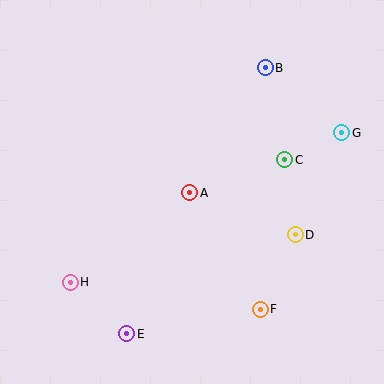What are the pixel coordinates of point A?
Point A is at (190, 193).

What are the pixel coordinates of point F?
Point F is at (260, 309).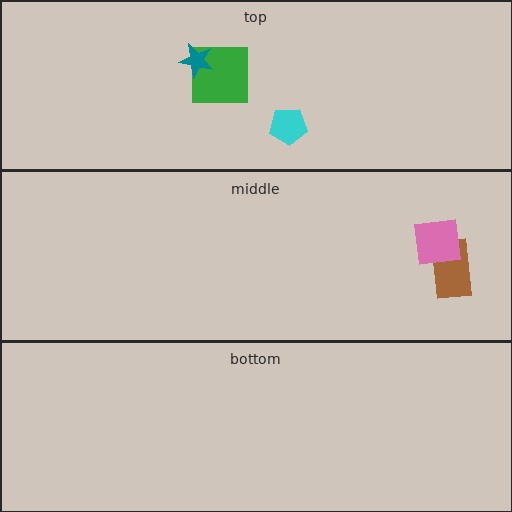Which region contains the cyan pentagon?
The top region.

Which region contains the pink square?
The middle region.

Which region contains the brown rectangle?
The middle region.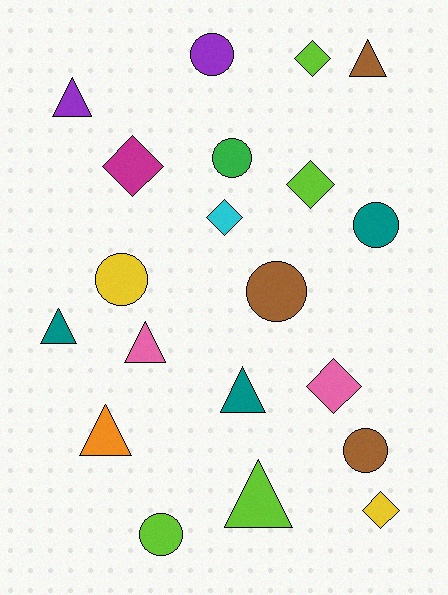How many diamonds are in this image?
There are 6 diamonds.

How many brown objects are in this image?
There are 3 brown objects.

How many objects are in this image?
There are 20 objects.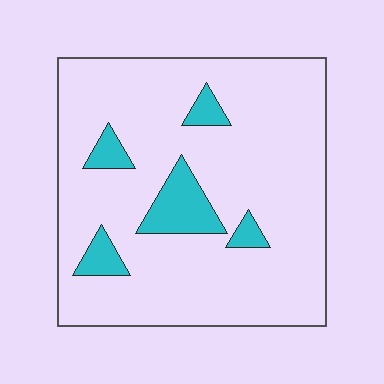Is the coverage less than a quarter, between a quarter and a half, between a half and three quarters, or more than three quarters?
Less than a quarter.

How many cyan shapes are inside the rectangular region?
5.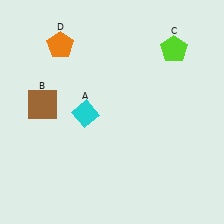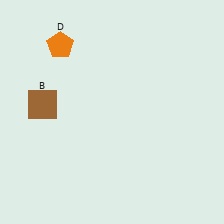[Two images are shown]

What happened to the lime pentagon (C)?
The lime pentagon (C) was removed in Image 2. It was in the top-right area of Image 1.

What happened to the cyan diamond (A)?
The cyan diamond (A) was removed in Image 2. It was in the bottom-left area of Image 1.